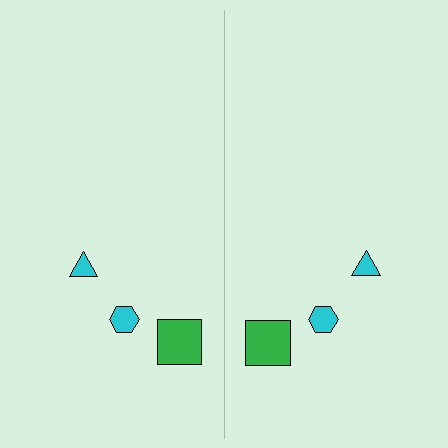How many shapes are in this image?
There are 6 shapes in this image.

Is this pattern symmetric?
Yes, this pattern has bilateral (reflection) symmetry.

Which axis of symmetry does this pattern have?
The pattern has a vertical axis of symmetry running through the center of the image.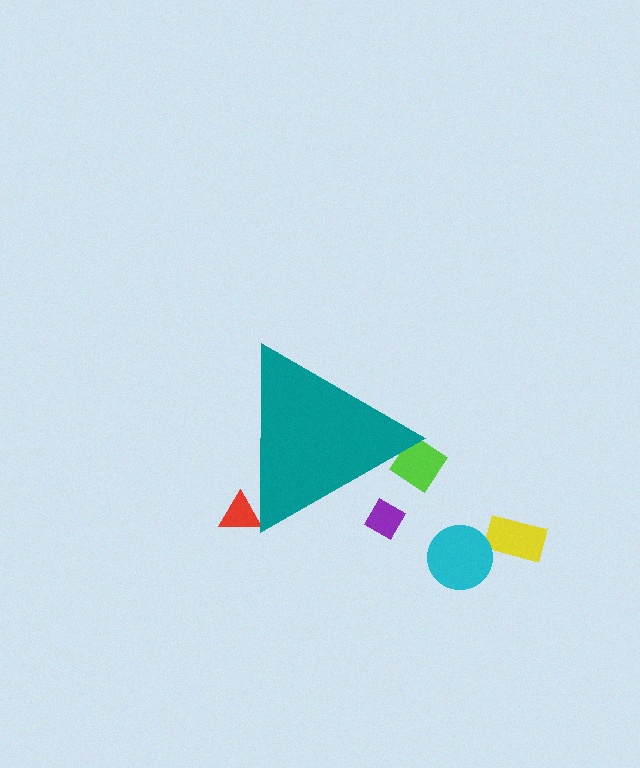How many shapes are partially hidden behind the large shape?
3 shapes are partially hidden.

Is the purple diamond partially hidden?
Yes, the purple diamond is partially hidden behind the teal triangle.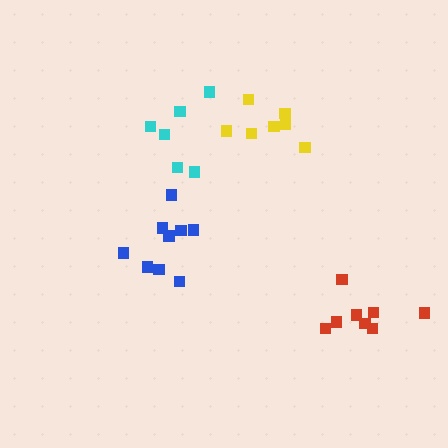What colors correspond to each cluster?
The clusters are colored: blue, yellow, cyan, red.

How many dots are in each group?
Group 1: 10 dots, Group 2: 7 dots, Group 3: 6 dots, Group 4: 8 dots (31 total).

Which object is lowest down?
The red cluster is bottommost.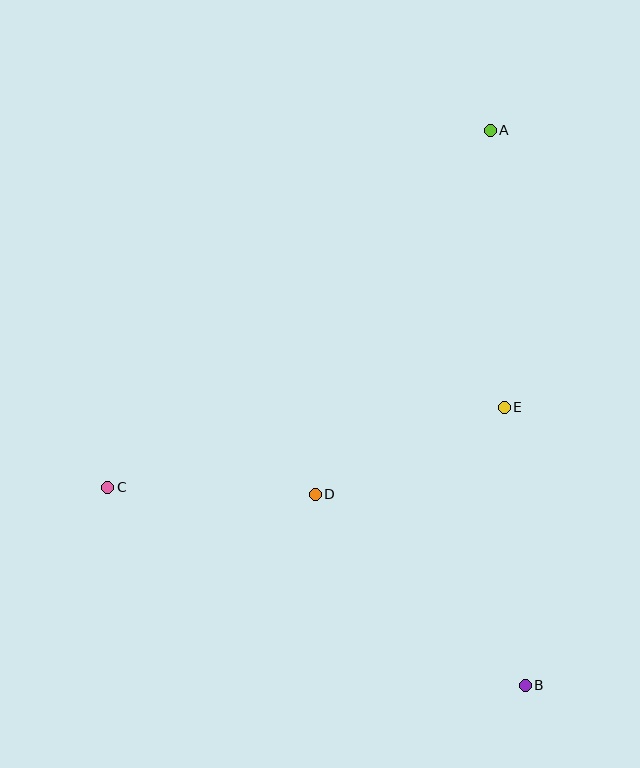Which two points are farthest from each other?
Points A and B are farthest from each other.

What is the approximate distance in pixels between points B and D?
The distance between B and D is approximately 284 pixels.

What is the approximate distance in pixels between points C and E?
The distance between C and E is approximately 404 pixels.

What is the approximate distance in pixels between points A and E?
The distance between A and E is approximately 278 pixels.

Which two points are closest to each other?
Points C and D are closest to each other.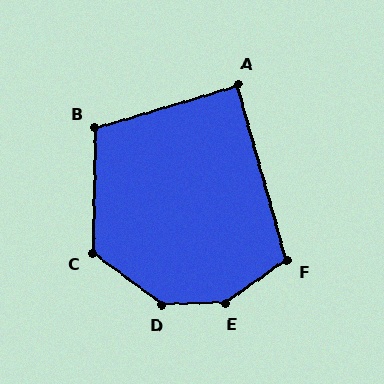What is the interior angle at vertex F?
Approximately 110 degrees (obtuse).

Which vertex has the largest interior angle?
E, at approximately 145 degrees.